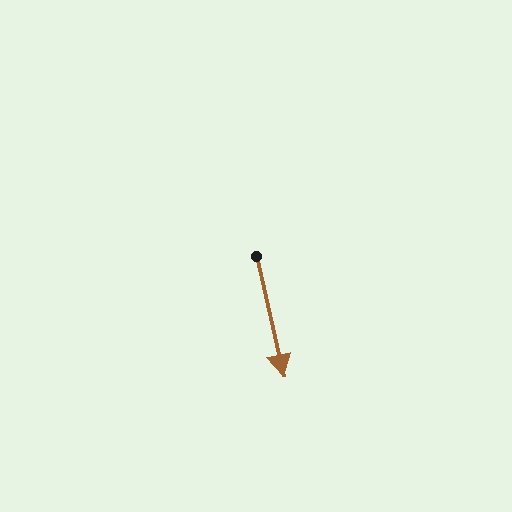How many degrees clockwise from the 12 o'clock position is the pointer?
Approximately 167 degrees.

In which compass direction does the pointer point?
South.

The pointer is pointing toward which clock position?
Roughly 6 o'clock.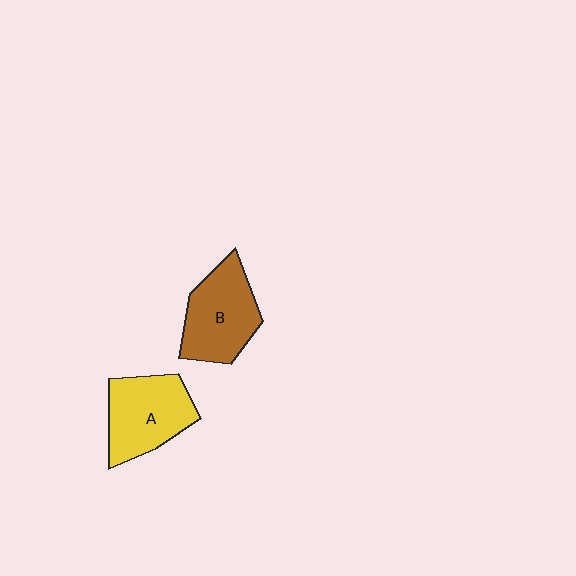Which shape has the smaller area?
Shape B (brown).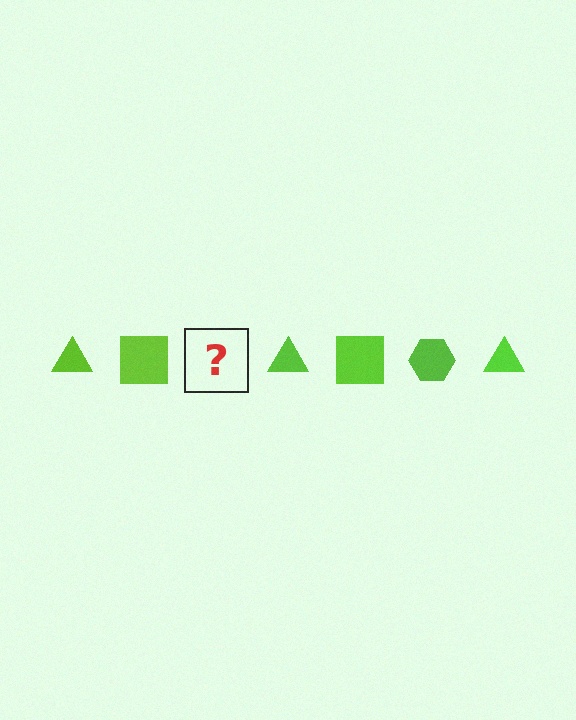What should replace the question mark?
The question mark should be replaced with a lime hexagon.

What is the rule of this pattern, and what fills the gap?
The rule is that the pattern cycles through triangle, square, hexagon shapes in lime. The gap should be filled with a lime hexagon.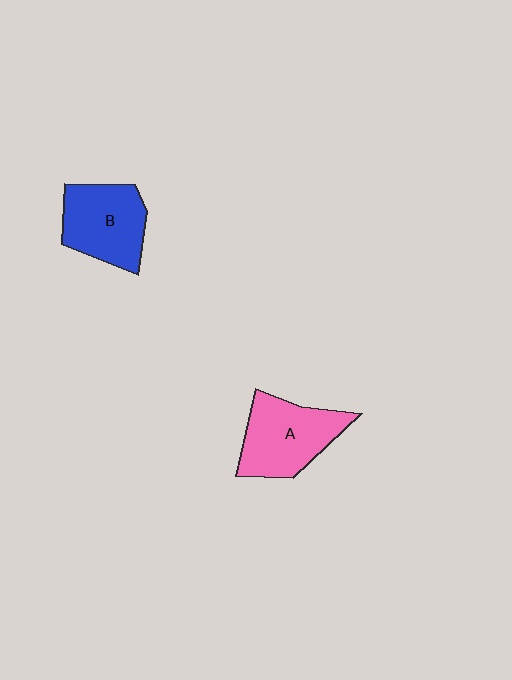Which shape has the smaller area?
Shape B (blue).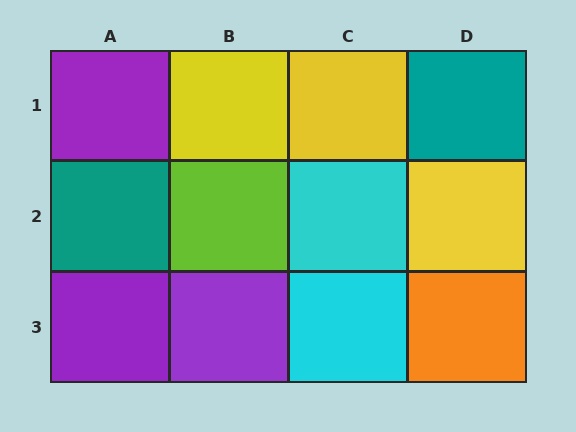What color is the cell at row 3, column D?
Orange.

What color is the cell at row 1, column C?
Yellow.